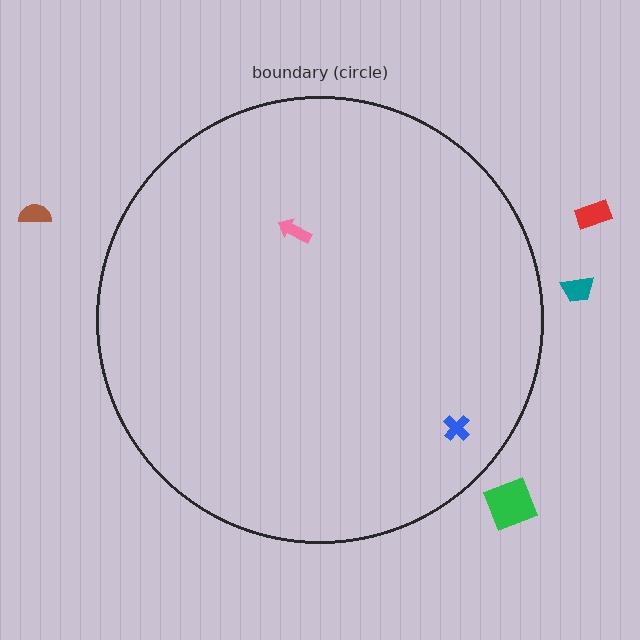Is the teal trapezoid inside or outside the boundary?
Outside.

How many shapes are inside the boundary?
2 inside, 4 outside.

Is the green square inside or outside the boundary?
Outside.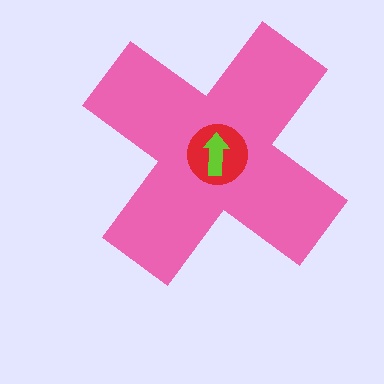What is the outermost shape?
The pink cross.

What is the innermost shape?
The lime arrow.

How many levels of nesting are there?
3.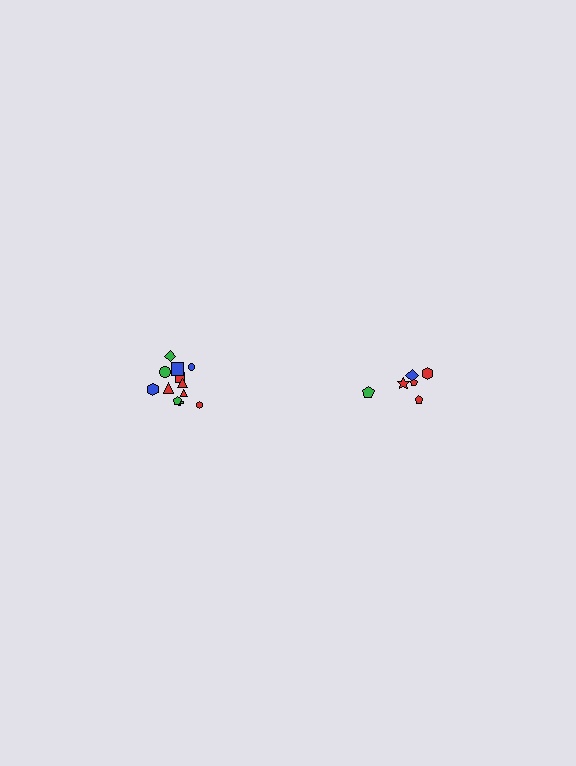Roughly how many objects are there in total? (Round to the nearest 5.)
Roughly 20 objects in total.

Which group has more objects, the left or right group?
The left group.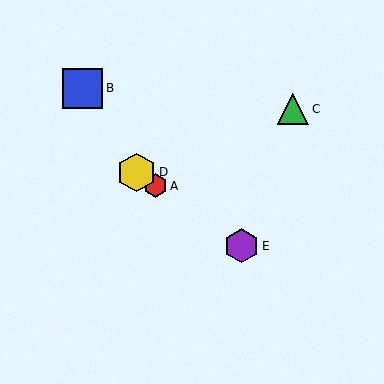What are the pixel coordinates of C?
Object C is at (293, 109).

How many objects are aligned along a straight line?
3 objects (A, D, E) are aligned along a straight line.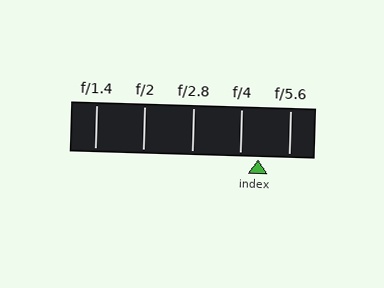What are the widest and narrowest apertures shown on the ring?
The widest aperture shown is f/1.4 and the narrowest is f/5.6.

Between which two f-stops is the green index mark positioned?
The index mark is between f/4 and f/5.6.